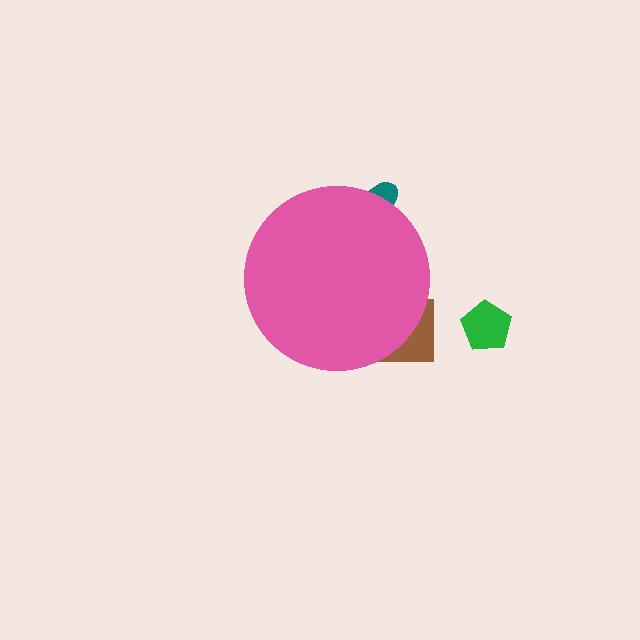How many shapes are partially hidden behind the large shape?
2 shapes are partially hidden.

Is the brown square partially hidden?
Yes, the brown square is partially hidden behind the pink circle.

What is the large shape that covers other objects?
A pink circle.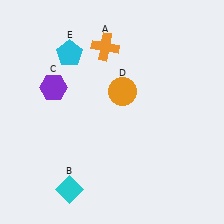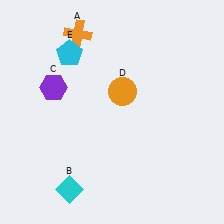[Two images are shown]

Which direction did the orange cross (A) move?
The orange cross (A) moved left.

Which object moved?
The orange cross (A) moved left.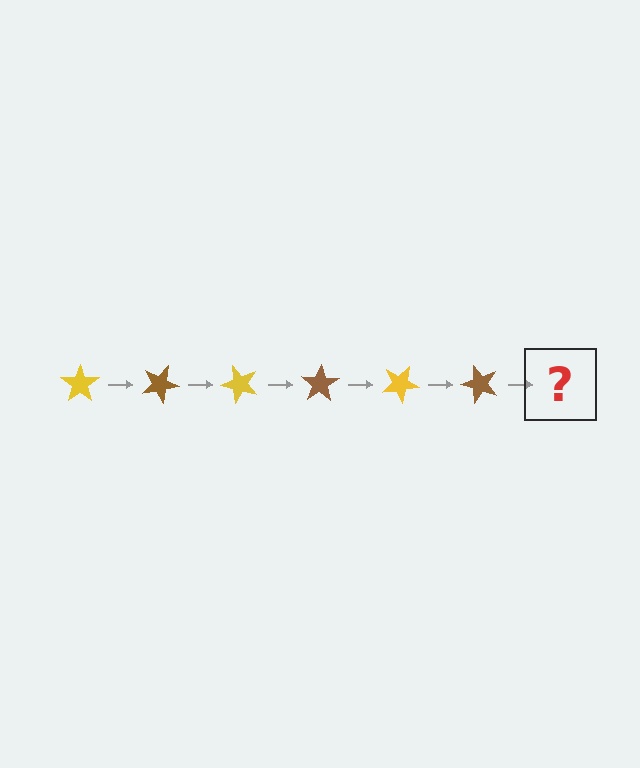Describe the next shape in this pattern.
It should be a yellow star, rotated 150 degrees from the start.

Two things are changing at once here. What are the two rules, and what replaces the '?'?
The two rules are that it rotates 25 degrees each step and the color cycles through yellow and brown. The '?' should be a yellow star, rotated 150 degrees from the start.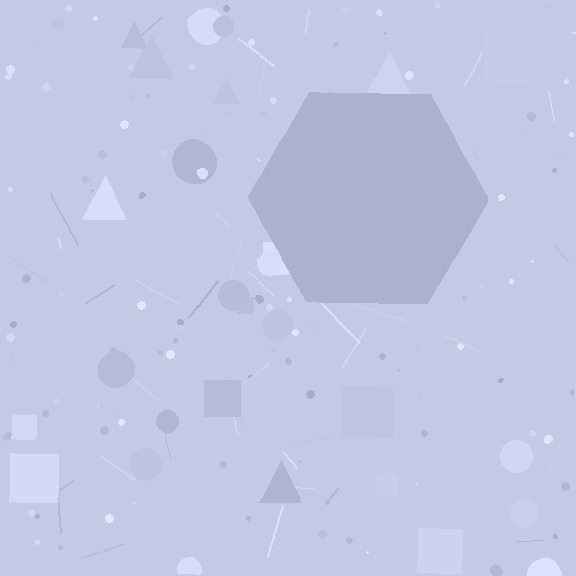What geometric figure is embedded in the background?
A hexagon is embedded in the background.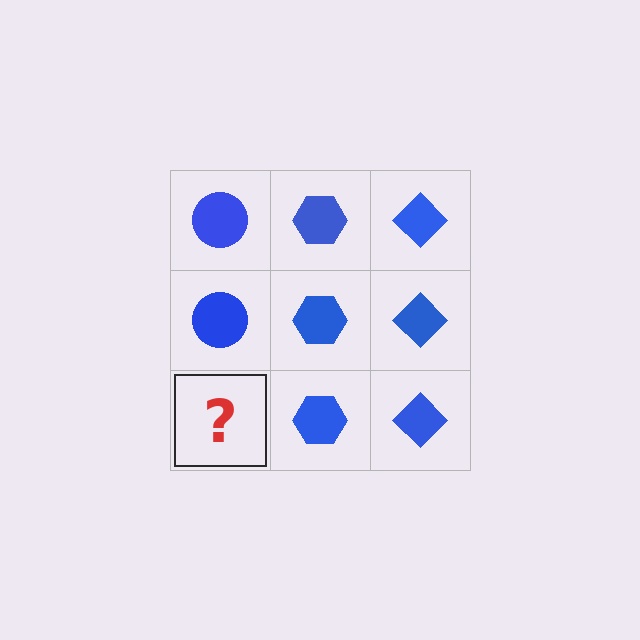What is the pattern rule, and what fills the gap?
The rule is that each column has a consistent shape. The gap should be filled with a blue circle.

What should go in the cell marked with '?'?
The missing cell should contain a blue circle.